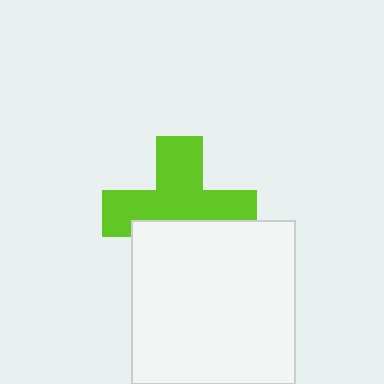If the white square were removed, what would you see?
You would see the complete lime cross.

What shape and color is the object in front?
The object in front is a white square.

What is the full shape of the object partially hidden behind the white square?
The partially hidden object is a lime cross.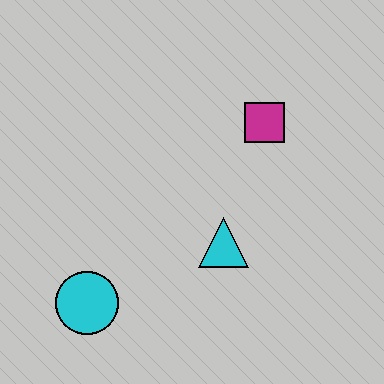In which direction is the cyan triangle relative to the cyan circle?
The cyan triangle is to the right of the cyan circle.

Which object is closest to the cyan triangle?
The magenta square is closest to the cyan triangle.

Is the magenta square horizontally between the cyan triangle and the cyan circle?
No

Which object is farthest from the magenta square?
The cyan circle is farthest from the magenta square.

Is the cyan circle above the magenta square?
No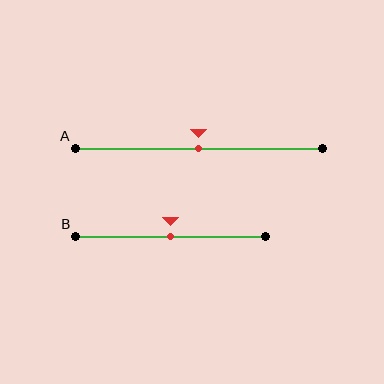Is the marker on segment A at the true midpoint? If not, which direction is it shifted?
Yes, the marker on segment A is at the true midpoint.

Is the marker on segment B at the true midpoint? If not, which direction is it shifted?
Yes, the marker on segment B is at the true midpoint.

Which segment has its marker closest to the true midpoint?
Segment A has its marker closest to the true midpoint.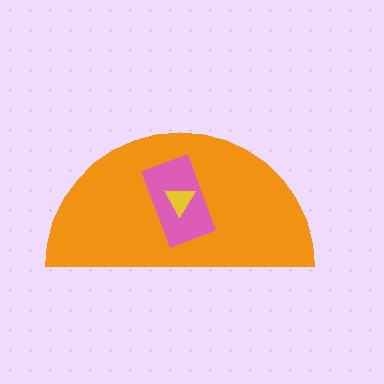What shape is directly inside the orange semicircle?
The pink rectangle.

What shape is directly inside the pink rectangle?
The yellow triangle.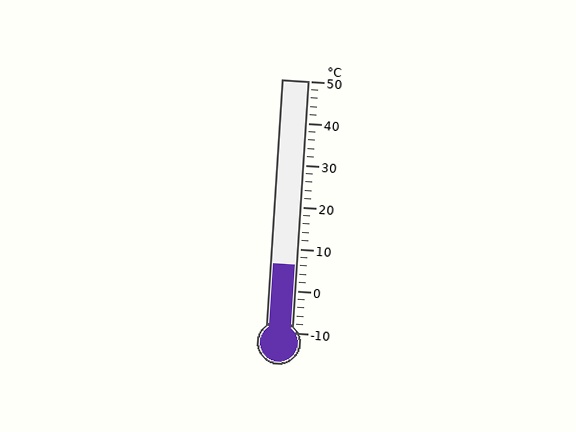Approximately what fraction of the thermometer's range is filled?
The thermometer is filled to approximately 25% of its range.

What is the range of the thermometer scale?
The thermometer scale ranges from -10°C to 50°C.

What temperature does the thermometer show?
The thermometer shows approximately 6°C.